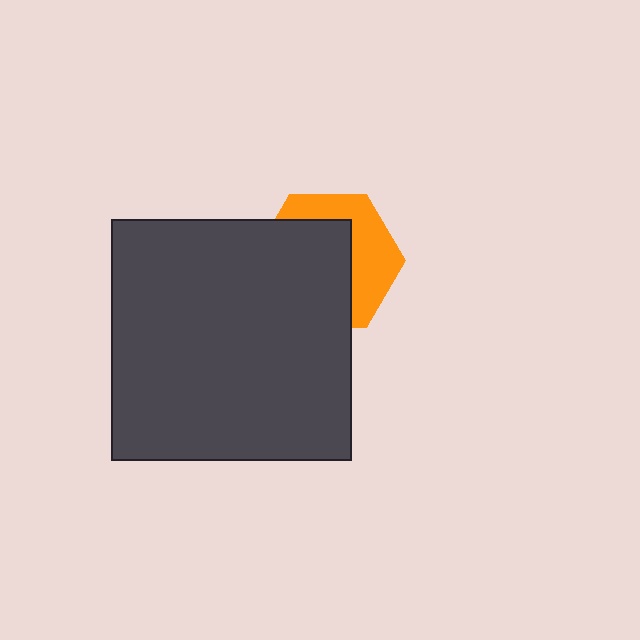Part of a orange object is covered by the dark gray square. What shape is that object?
It is a hexagon.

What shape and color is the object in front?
The object in front is a dark gray square.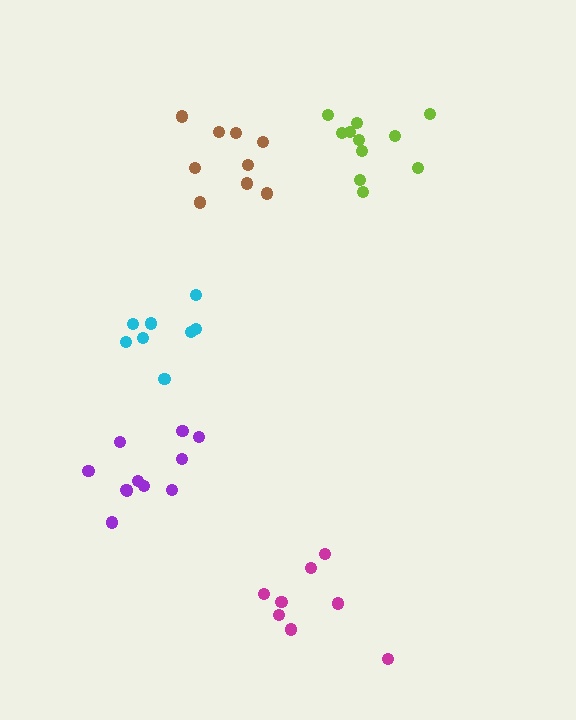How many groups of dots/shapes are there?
There are 5 groups.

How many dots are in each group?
Group 1: 8 dots, Group 2: 11 dots, Group 3: 11 dots, Group 4: 8 dots, Group 5: 9 dots (47 total).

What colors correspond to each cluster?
The clusters are colored: magenta, lime, purple, cyan, brown.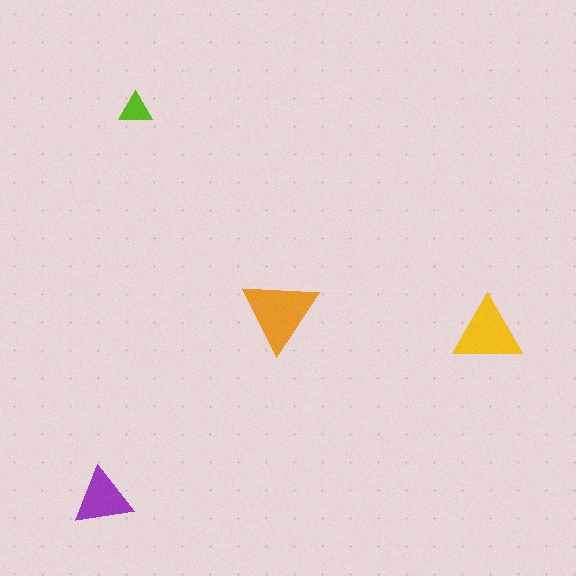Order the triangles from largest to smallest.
the orange one, the yellow one, the purple one, the lime one.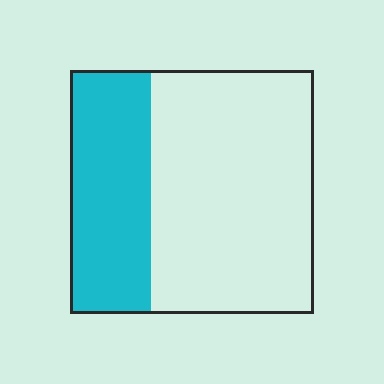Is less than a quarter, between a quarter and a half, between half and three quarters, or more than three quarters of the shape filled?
Between a quarter and a half.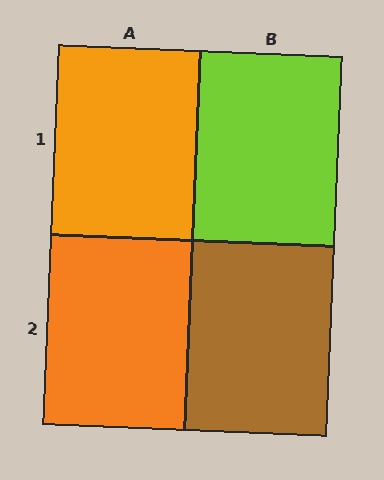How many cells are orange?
2 cells are orange.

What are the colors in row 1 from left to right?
Orange, lime.